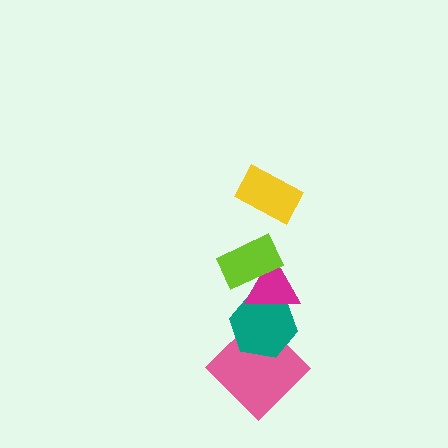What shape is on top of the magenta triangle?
The lime rectangle is on top of the magenta triangle.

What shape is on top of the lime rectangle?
The yellow rectangle is on top of the lime rectangle.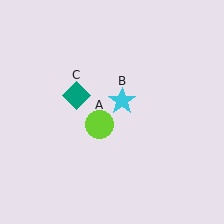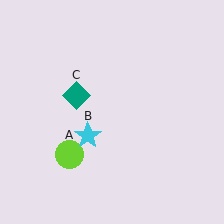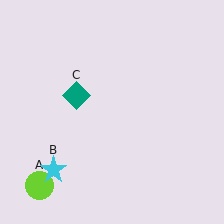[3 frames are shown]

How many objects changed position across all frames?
2 objects changed position: lime circle (object A), cyan star (object B).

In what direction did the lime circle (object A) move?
The lime circle (object A) moved down and to the left.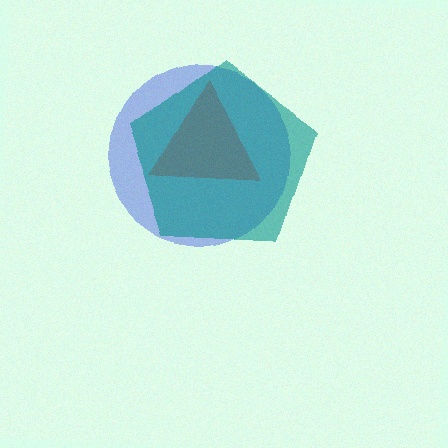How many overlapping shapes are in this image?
There are 3 overlapping shapes in the image.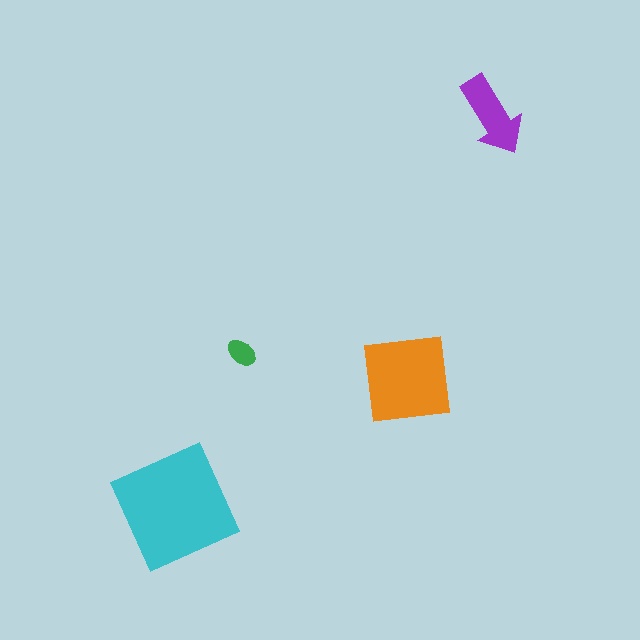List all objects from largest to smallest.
The cyan square, the orange square, the purple arrow, the green ellipse.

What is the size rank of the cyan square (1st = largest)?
1st.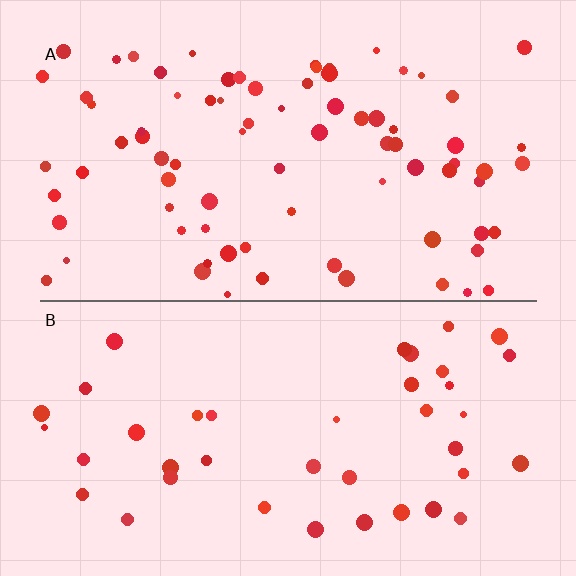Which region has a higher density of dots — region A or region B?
A (the top).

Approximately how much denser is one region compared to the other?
Approximately 2.0× — region A over region B.